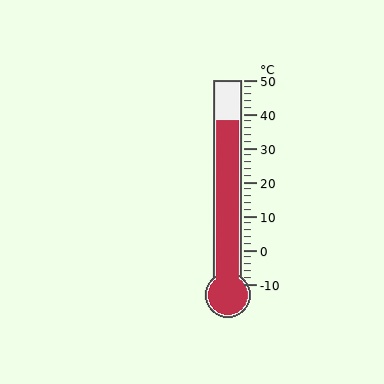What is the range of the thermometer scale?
The thermometer scale ranges from -10°C to 50°C.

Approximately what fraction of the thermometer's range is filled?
The thermometer is filled to approximately 80% of its range.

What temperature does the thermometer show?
The thermometer shows approximately 38°C.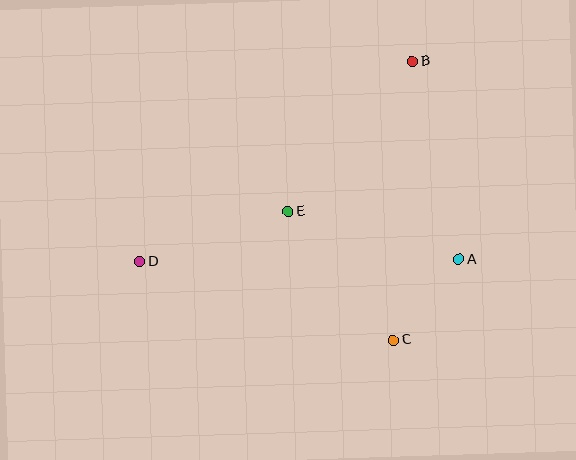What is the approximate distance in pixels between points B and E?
The distance between B and E is approximately 194 pixels.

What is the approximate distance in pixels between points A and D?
The distance between A and D is approximately 319 pixels.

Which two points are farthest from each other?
Points B and D are farthest from each other.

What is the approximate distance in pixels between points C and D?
The distance between C and D is approximately 265 pixels.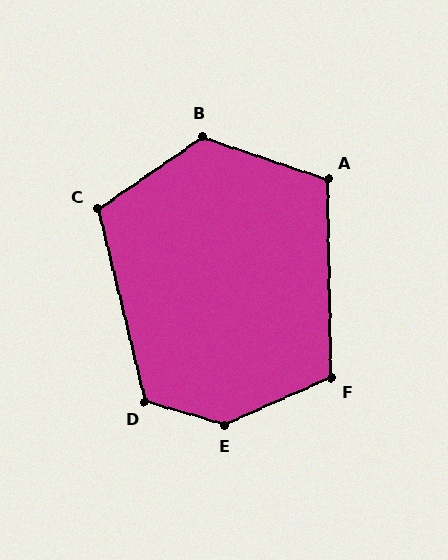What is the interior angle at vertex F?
Approximately 113 degrees (obtuse).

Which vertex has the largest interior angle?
E, at approximately 140 degrees.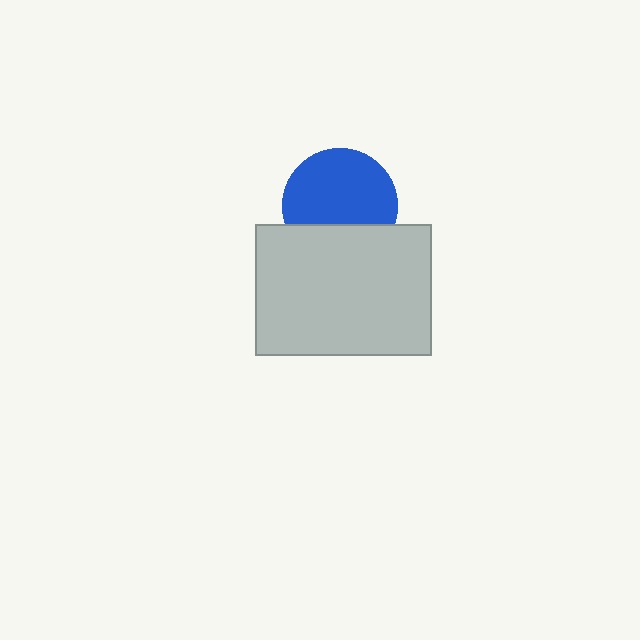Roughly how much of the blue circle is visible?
Most of it is visible (roughly 69%).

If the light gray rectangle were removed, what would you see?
You would see the complete blue circle.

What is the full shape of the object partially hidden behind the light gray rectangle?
The partially hidden object is a blue circle.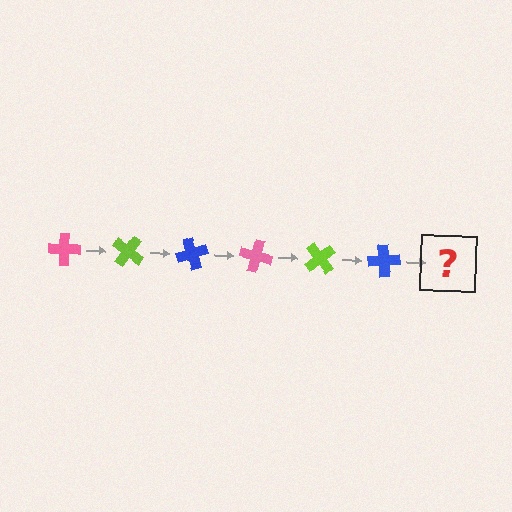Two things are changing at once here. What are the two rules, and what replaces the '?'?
The two rules are that it rotates 35 degrees each step and the color cycles through pink, lime, and blue. The '?' should be a pink cross, rotated 210 degrees from the start.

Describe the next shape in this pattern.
It should be a pink cross, rotated 210 degrees from the start.